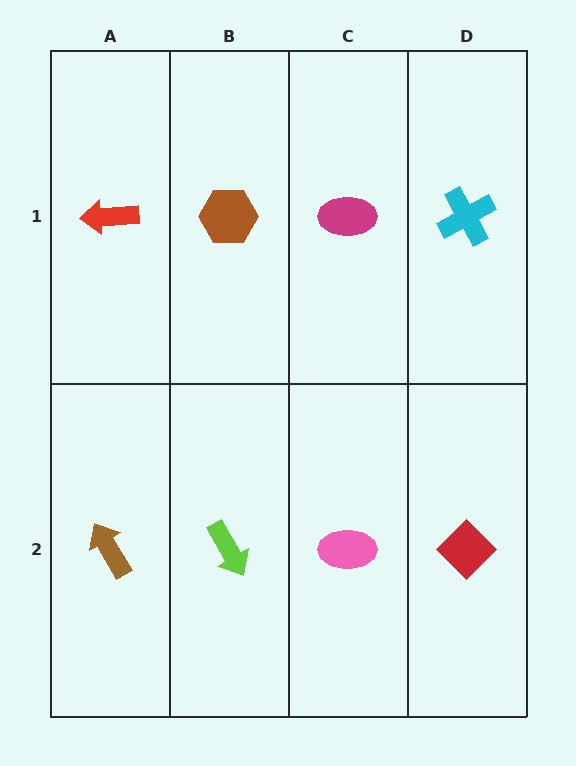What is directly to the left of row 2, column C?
A lime arrow.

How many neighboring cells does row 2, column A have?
2.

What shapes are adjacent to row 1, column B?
A lime arrow (row 2, column B), a red arrow (row 1, column A), a magenta ellipse (row 1, column C).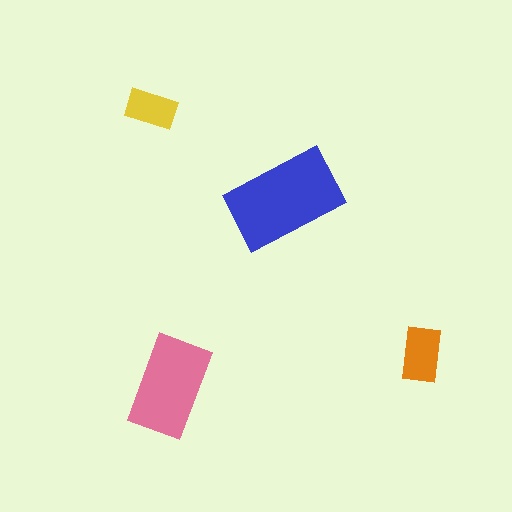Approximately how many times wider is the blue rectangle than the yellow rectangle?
About 2 times wider.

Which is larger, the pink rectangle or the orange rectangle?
The pink one.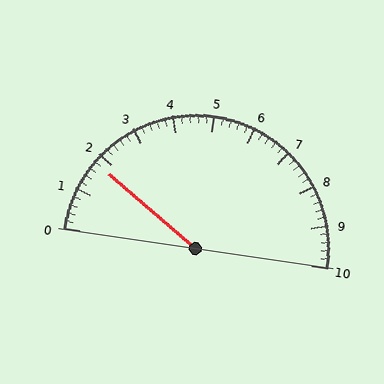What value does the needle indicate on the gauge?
The needle indicates approximately 1.8.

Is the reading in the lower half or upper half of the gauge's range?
The reading is in the lower half of the range (0 to 10).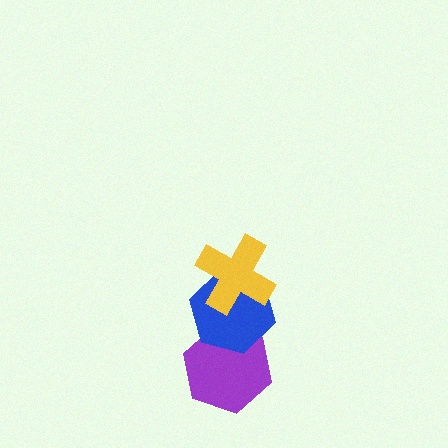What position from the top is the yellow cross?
The yellow cross is 1st from the top.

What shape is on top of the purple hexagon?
The blue hexagon is on top of the purple hexagon.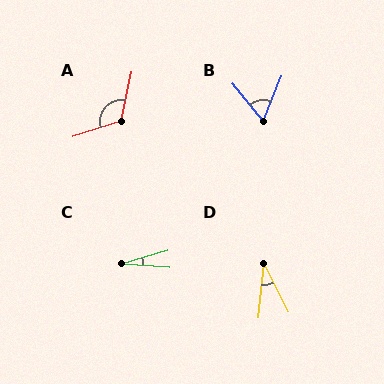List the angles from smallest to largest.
C (20°), D (32°), B (62°), A (120°).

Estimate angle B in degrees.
Approximately 62 degrees.